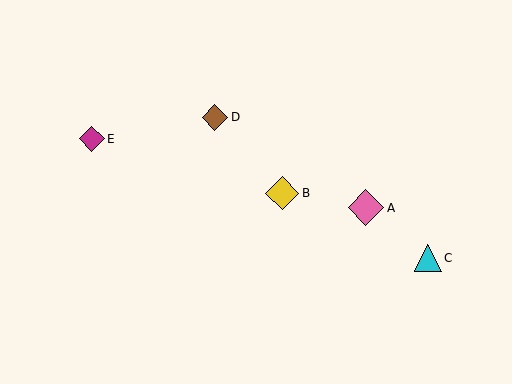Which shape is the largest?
The pink diamond (labeled A) is the largest.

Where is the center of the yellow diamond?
The center of the yellow diamond is at (282, 193).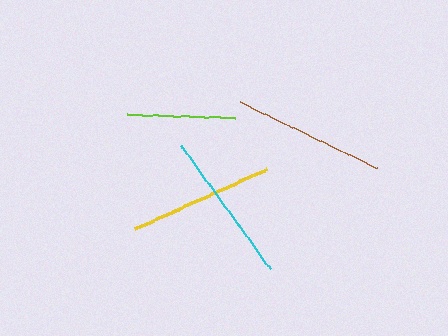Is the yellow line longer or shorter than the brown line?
The brown line is longer than the yellow line.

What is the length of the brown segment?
The brown segment is approximately 153 pixels long.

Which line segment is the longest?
The cyan line is the longest at approximately 153 pixels.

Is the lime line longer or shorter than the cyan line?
The cyan line is longer than the lime line.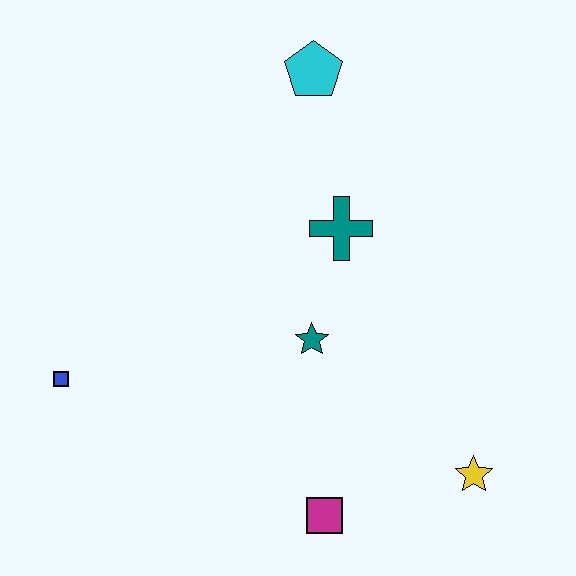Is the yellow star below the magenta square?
No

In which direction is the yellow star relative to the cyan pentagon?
The yellow star is below the cyan pentagon.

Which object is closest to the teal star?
The teal cross is closest to the teal star.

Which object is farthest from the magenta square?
The cyan pentagon is farthest from the magenta square.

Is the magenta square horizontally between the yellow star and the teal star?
Yes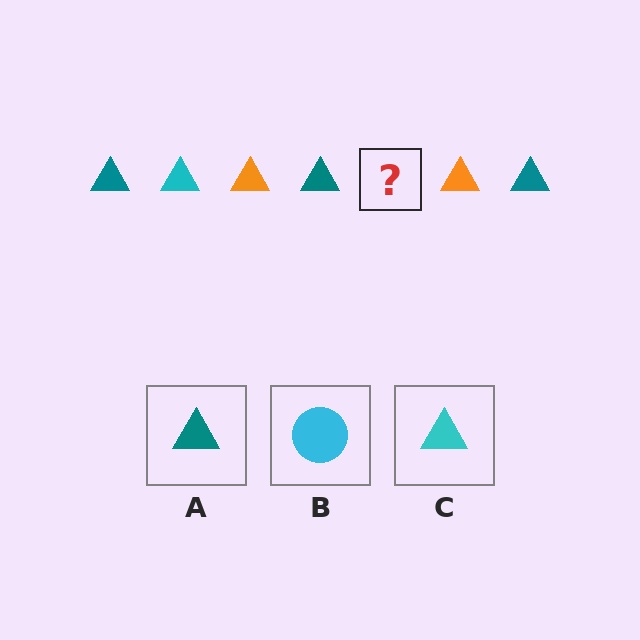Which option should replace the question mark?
Option C.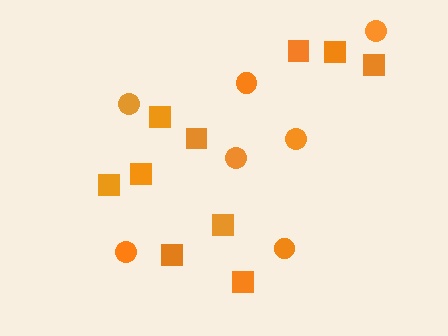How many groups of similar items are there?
There are 2 groups: one group of squares (10) and one group of circles (7).